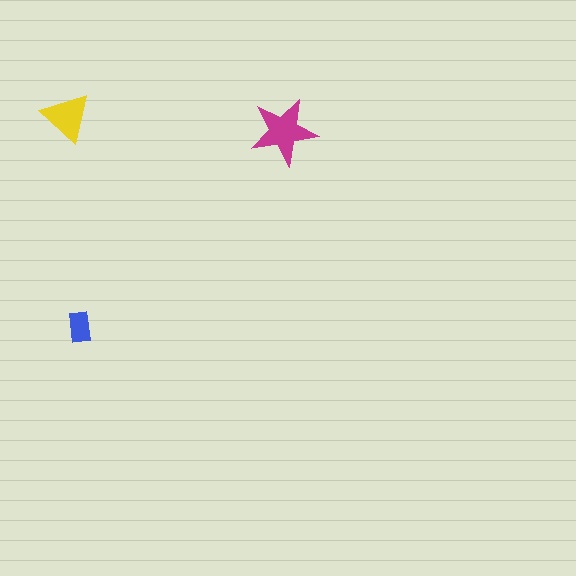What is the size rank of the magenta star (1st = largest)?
1st.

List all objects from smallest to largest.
The blue rectangle, the yellow triangle, the magenta star.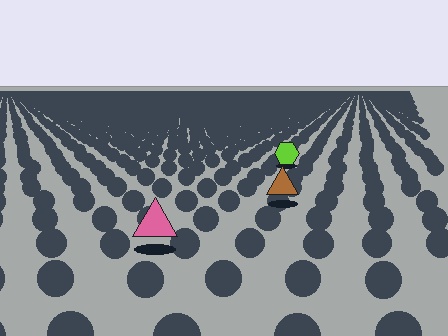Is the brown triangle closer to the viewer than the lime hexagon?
Yes. The brown triangle is closer — you can tell from the texture gradient: the ground texture is coarser near it.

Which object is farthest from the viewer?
The lime hexagon is farthest from the viewer. It appears smaller and the ground texture around it is denser.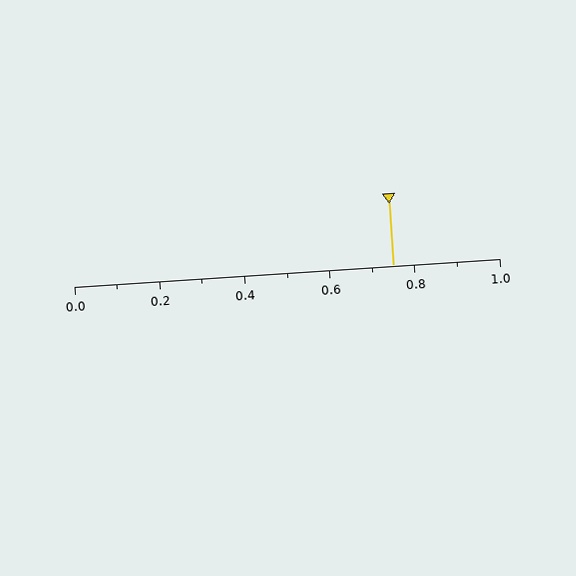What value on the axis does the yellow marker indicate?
The marker indicates approximately 0.75.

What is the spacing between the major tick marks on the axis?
The major ticks are spaced 0.2 apart.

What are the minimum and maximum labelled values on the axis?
The axis runs from 0.0 to 1.0.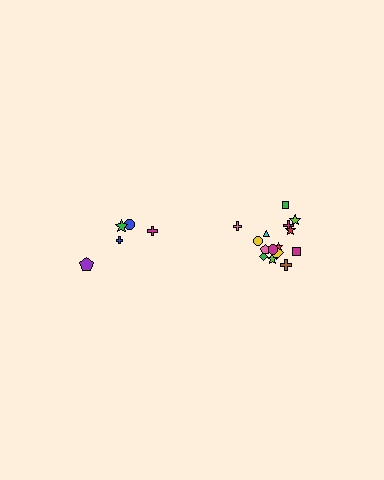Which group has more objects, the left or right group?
The right group.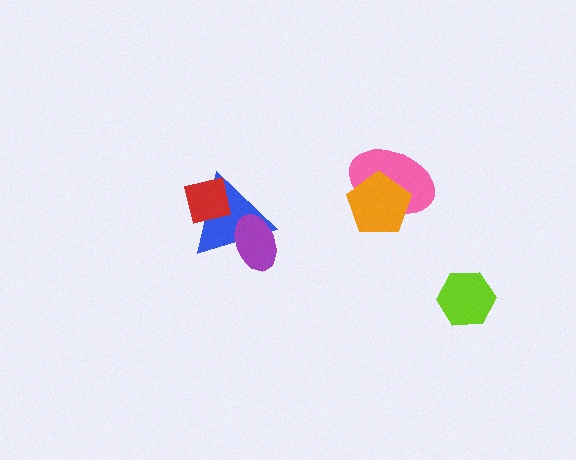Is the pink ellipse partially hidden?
Yes, it is partially covered by another shape.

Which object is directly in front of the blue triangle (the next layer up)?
The purple ellipse is directly in front of the blue triangle.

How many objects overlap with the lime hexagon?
0 objects overlap with the lime hexagon.